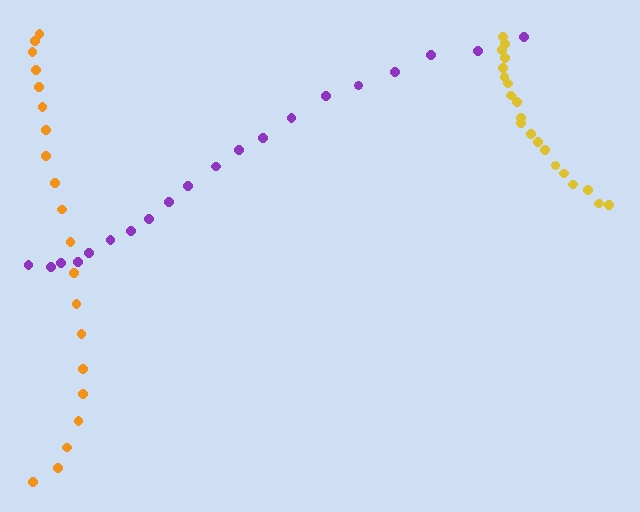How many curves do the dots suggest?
There are 3 distinct paths.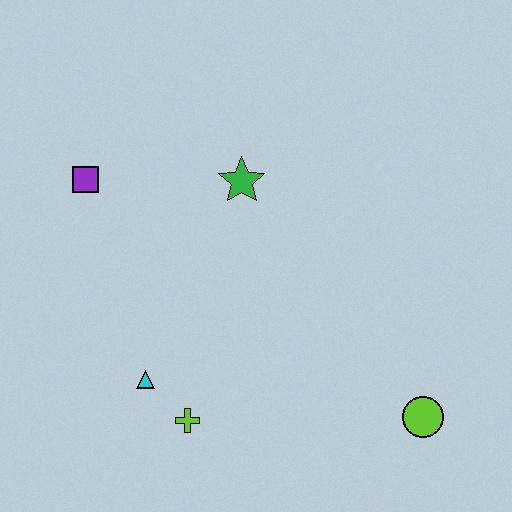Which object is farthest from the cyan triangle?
The lime circle is farthest from the cyan triangle.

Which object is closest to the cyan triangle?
The lime cross is closest to the cyan triangle.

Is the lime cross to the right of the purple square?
Yes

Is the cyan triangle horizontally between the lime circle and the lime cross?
No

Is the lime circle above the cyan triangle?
No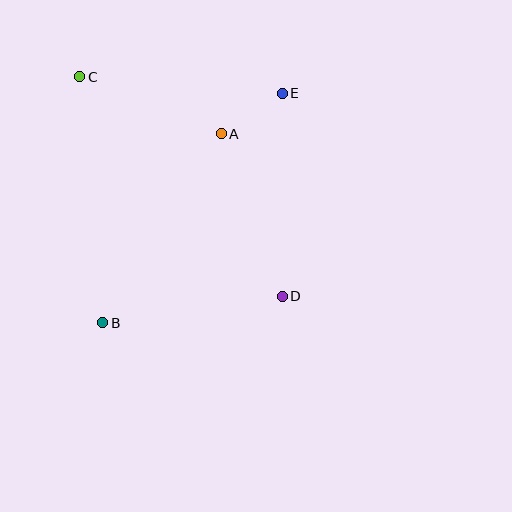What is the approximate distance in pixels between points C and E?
The distance between C and E is approximately 203 pixels.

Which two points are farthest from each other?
Points C and D are farthest from each other.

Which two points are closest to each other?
Points A and E are closest to each other.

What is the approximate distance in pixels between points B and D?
The distance between B and D is approximately 181 pixels.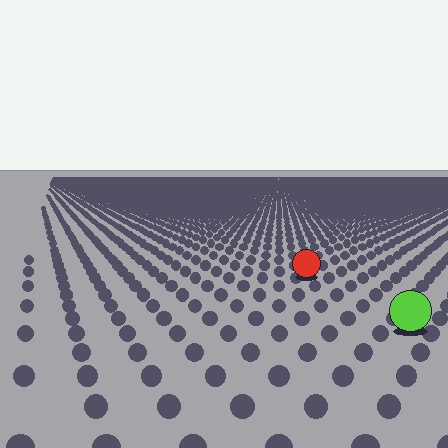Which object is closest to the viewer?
The lime circle is closest. The texture marks near it are larger and more spread out.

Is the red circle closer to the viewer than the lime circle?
No. The lime circle is closer — you can tell from the texture gradient: the ground texture is coarser near it.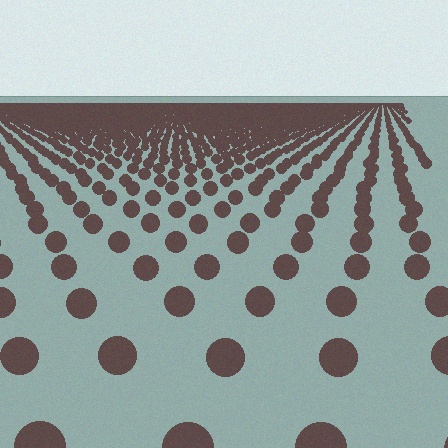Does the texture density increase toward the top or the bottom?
Density increases toward the top.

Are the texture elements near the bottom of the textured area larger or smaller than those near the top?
Larger. Near the bottom, elements are closer to the viewer and appear at a bigger on-screen size.